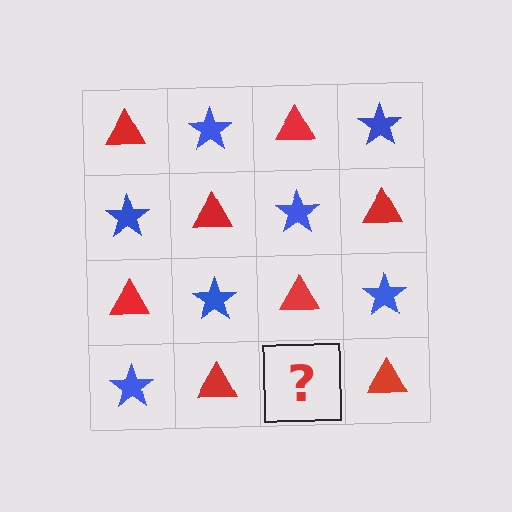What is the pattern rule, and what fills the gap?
The rule is that it alternates red triangle and blue star in a checkerboard pattern. The gap should be filled with a blue star.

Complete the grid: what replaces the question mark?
The question mark should be replaced with a blue star.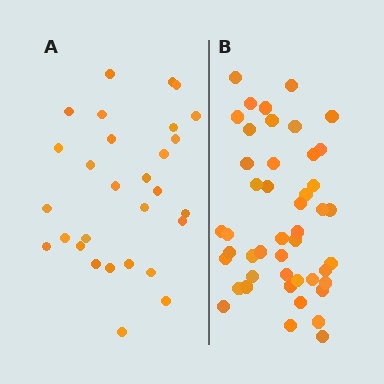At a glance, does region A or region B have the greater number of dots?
Region B (the right region) has more dots.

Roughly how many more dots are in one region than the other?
Region B has approximately 15 more dots than region A.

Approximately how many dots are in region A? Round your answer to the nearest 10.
About 30 dots. (The exact count is 29, which rounds to 30.)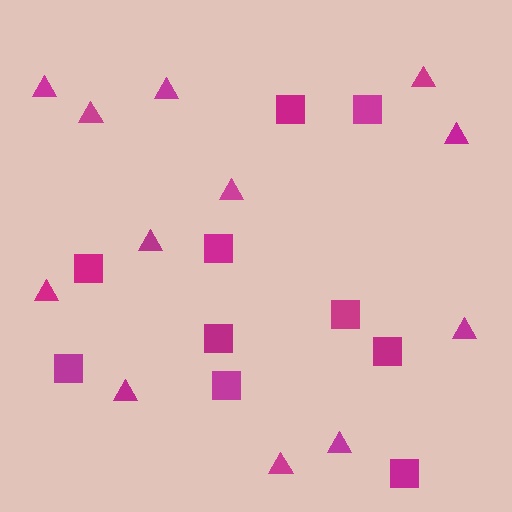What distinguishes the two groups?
There are 2 groups: one group of triangles (12) and one group of squares (10).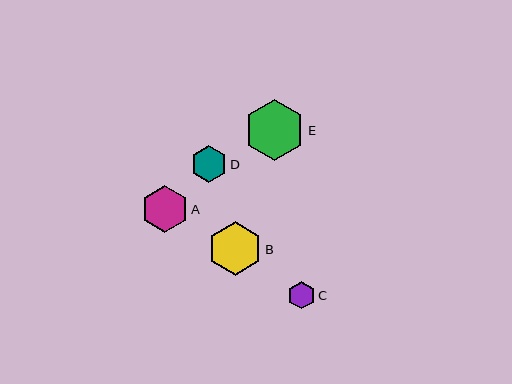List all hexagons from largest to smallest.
From largest to smallest: E, B, A, D, C.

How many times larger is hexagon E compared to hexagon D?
Hexagon E is approximately 1.7 times the size of hexagon D.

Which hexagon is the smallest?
Hexagon C is the smallest with a size of approximately 27 pixels.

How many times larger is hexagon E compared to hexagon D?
Hexagon E is approximately 1.7 times the size of hexagon D.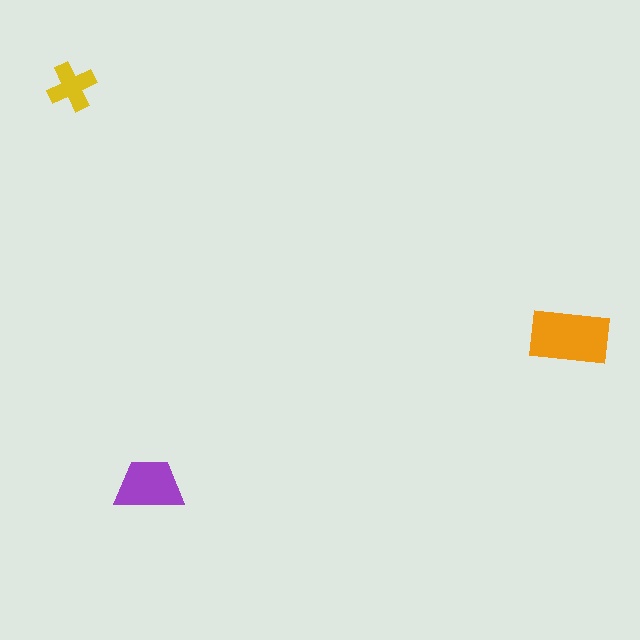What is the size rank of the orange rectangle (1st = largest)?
1st.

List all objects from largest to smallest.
The orange rectangle, the purple trapezoid, the yellow cross.